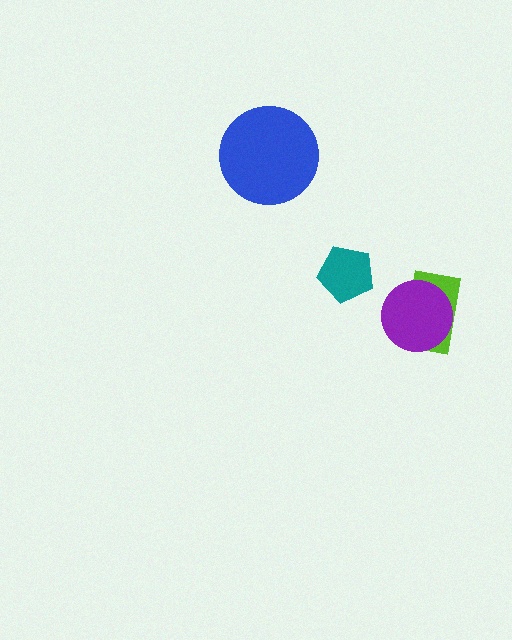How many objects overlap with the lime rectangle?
1 object overlaps with the lime rectangle.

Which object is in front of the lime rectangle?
The purple circle is in front of the lime rectangle.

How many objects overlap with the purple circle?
1 object overlaps with the purple circle.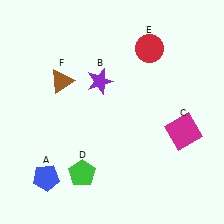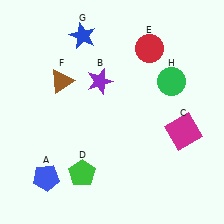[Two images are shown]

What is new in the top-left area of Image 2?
A blue star (G) was added in the top-left area of Image 2.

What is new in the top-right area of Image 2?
A green circle (H) was added in the top-right area of Image 2.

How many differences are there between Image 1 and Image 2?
There are 2 differences between the two images.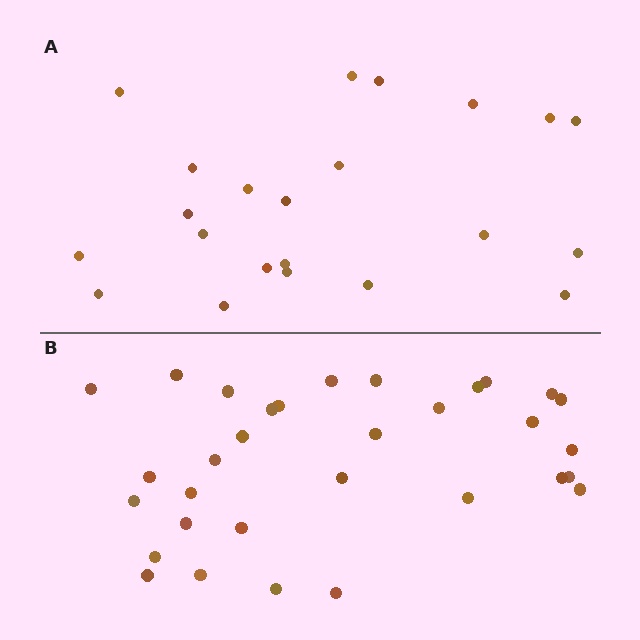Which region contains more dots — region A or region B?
Region B (the bottom region) has more dots.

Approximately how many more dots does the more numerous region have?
Region B has roughly 10 or so more dots than region A.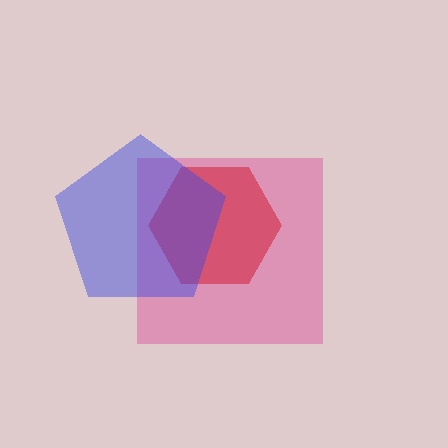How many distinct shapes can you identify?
There are 3 distinct shapes: a red hexagon, a magenta square, a blue pentagon.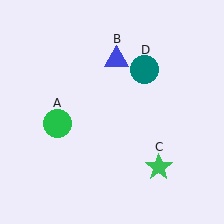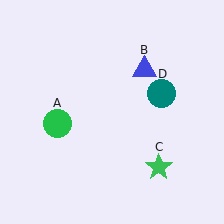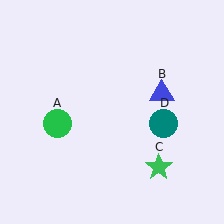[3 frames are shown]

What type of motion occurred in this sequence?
The blue triangle (object B), teal circle (object D) rotated clockwise around the center of the scene.